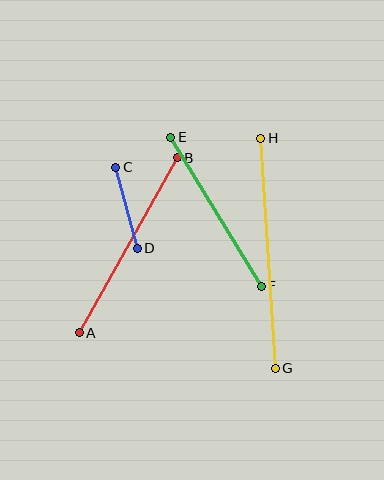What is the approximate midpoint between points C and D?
The midpoint is at approximately (126, 208) pixels.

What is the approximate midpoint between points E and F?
The midpoint is at approximately (216, 212) pixels.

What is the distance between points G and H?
The distance is approximately 230 pixels.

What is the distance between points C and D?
The distance is approximately 84 pixels.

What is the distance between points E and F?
The distance is approximately 174 pixels.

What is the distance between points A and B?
The distance is approximately 200 pixels.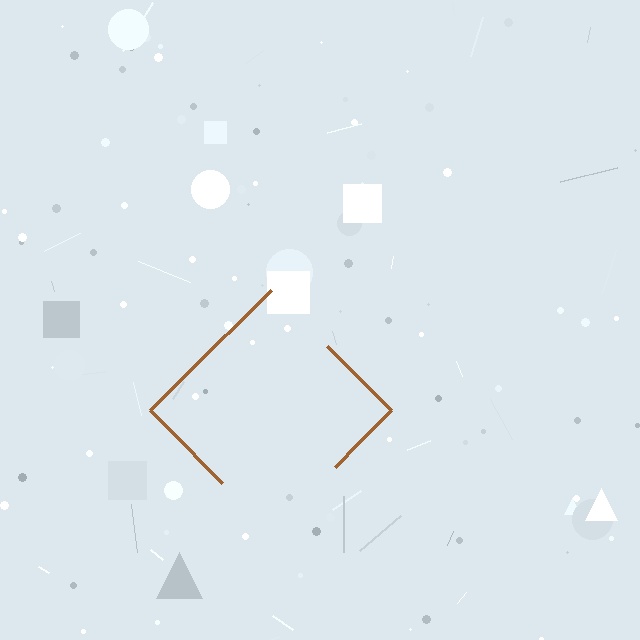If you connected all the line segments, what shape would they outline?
They would outline a diamond.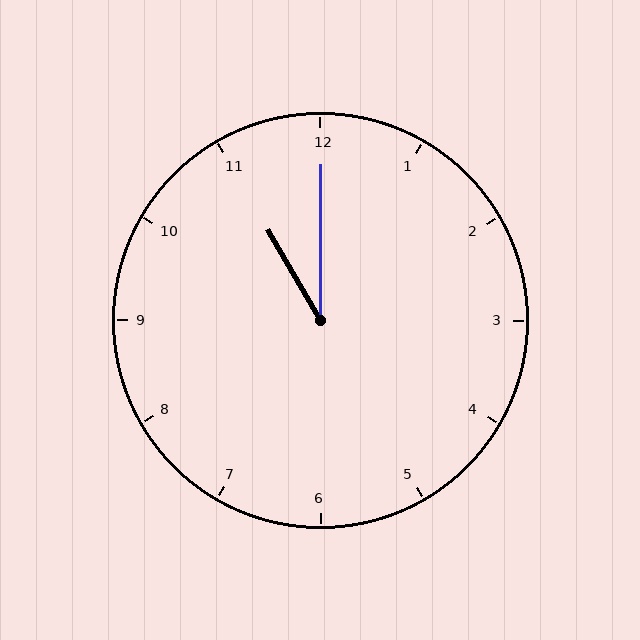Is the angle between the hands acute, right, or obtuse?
It is acute.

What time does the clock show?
11:00.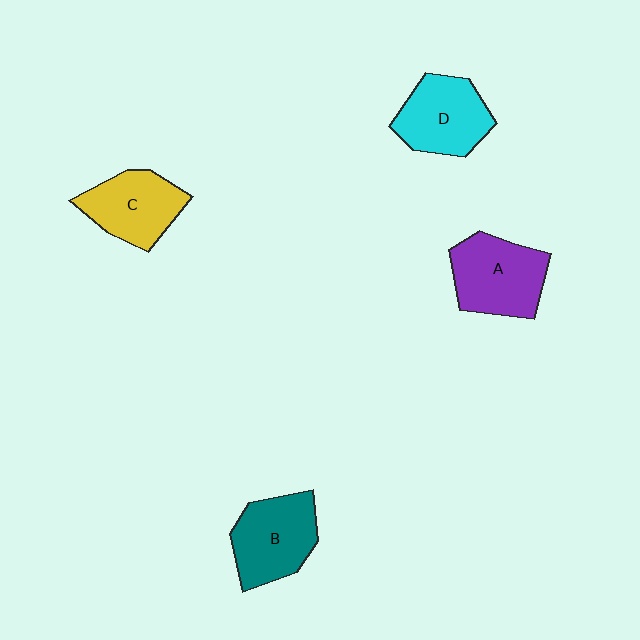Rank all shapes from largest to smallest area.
From largest to smallest: A (purple), B (teal), D (cyan), C (yellow).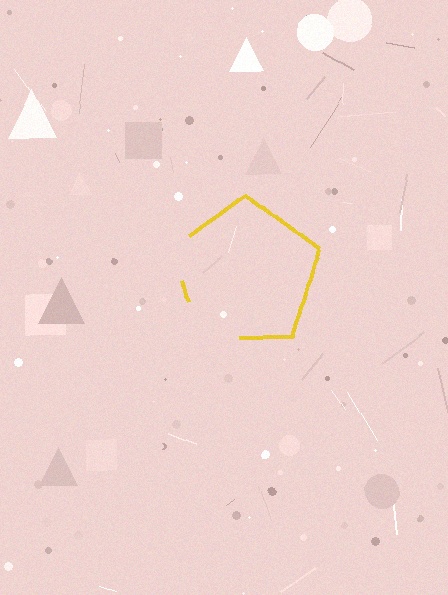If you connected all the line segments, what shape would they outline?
They would outline a pentagon.